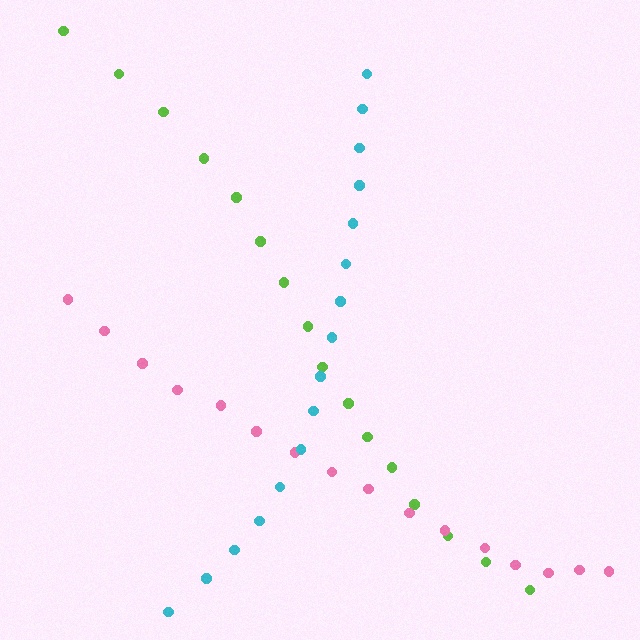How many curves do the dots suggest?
There are 3 distinct paths.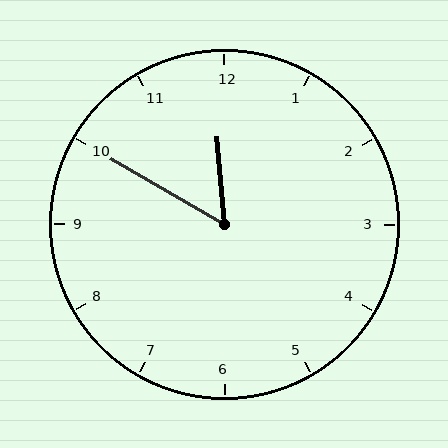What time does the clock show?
11:50.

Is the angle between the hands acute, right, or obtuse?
It is acute.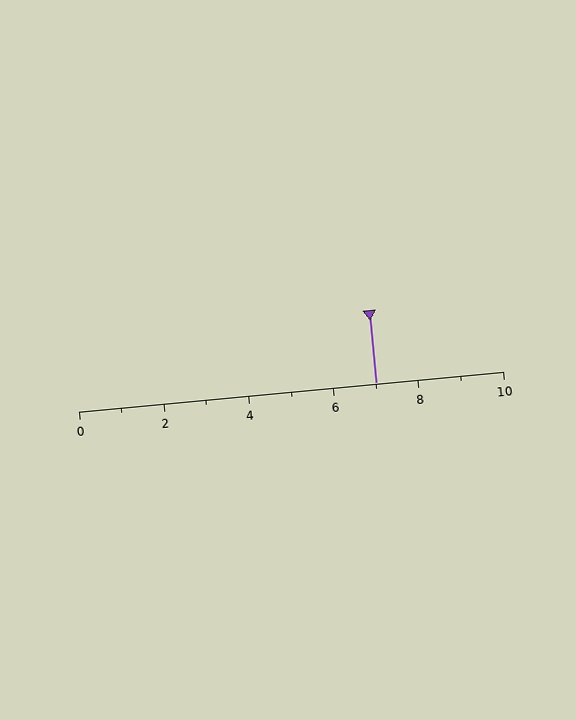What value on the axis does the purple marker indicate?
The marker indicates approximately 7.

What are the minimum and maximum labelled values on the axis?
The axis runs from 0 to 10.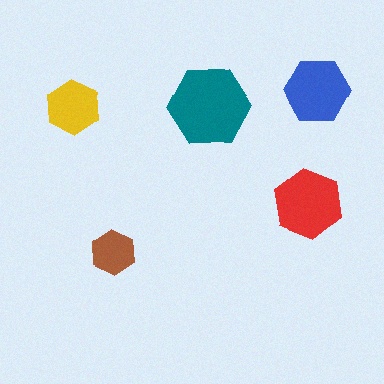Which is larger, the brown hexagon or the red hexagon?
The red one.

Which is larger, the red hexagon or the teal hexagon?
The teal one.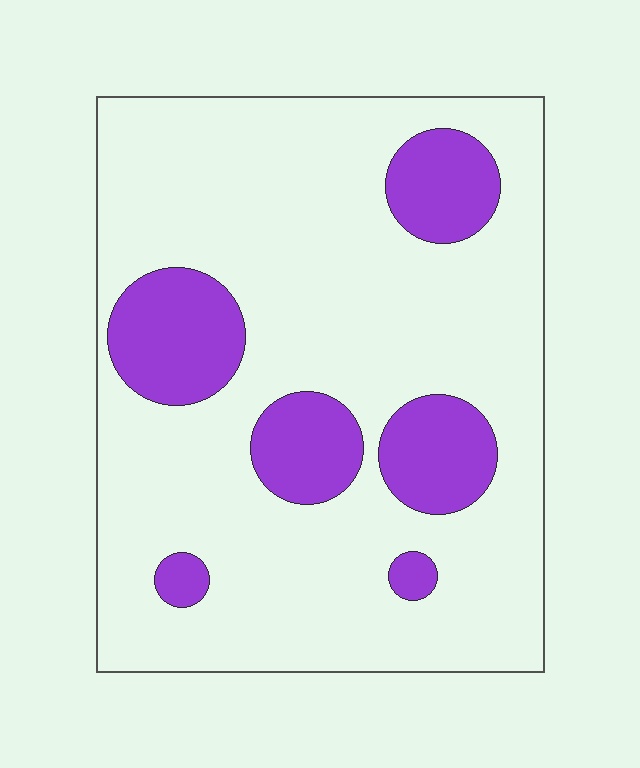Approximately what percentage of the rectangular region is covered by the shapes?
Approximately 20%.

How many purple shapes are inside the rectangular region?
6.